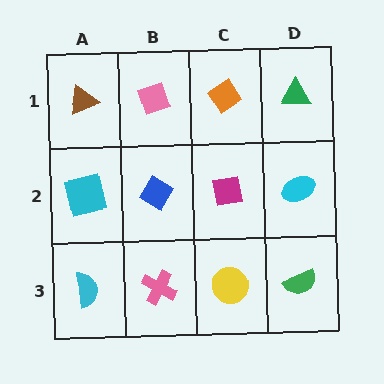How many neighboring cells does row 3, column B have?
3.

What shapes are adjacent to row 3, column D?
A cyan ellipse (row 2, column D), a yellow circle (row 3, column C).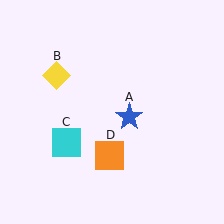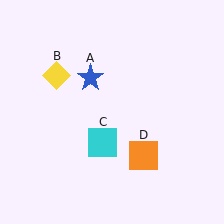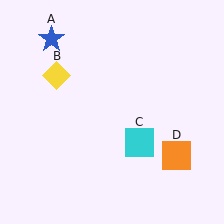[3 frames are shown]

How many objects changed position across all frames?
3 objects changed position: blue star (object A), cyan square (object C), orange square (object D).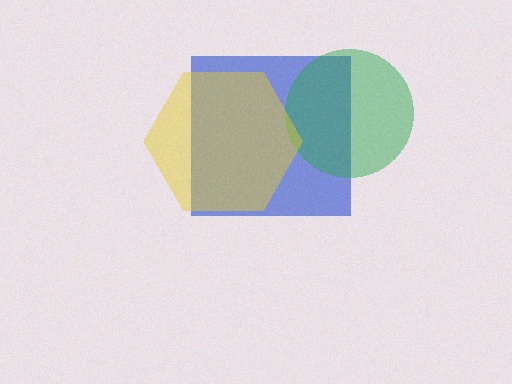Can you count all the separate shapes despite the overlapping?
Yes, there are 3 separate shapes.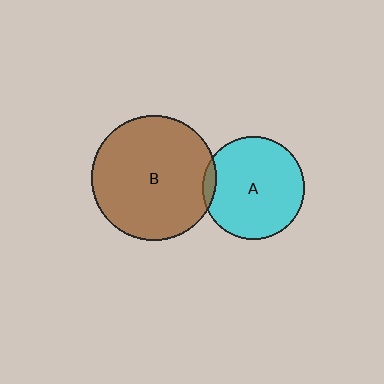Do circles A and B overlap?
Yes.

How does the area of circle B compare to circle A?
Approximately 1.5 times.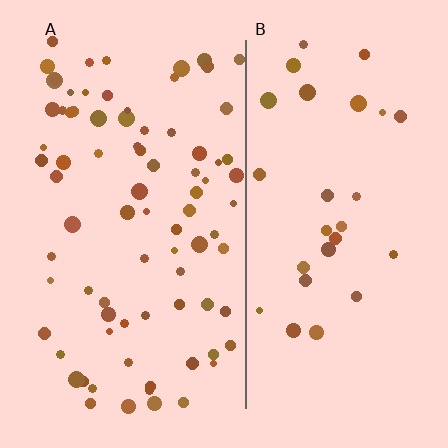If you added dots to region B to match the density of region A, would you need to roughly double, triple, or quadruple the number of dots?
Approximately triple.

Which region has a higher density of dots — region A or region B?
A (the left).